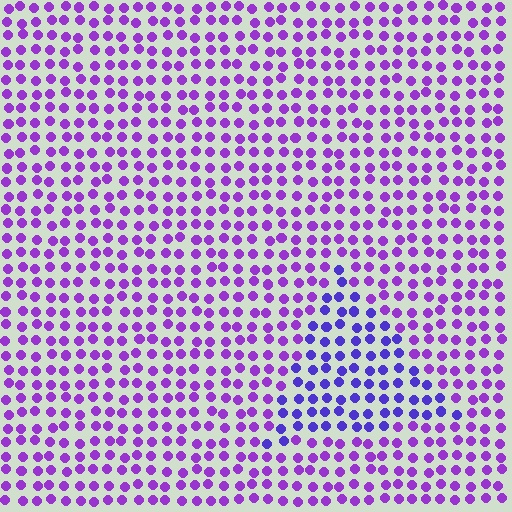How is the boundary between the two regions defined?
The boundary is defined purely by a slight shift in hue (about 29 degrees). Spacing, size, and orientation are identical on both sides.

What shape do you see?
I see a triangle.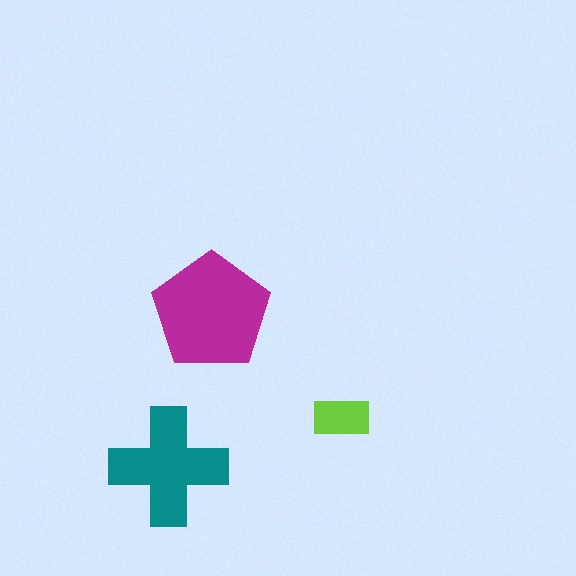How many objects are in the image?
There are 3 objects in the image.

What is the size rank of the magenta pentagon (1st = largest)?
1st.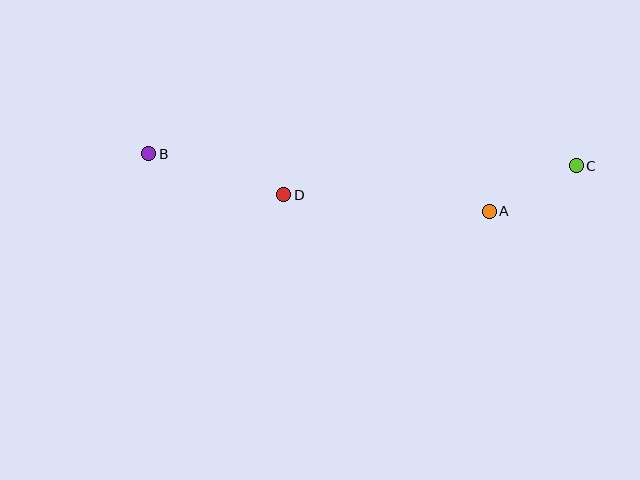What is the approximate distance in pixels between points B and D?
The distance between B and D is approximately 141 pixels.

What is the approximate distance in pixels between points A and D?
The distance between A and D is approximately 206 pixels.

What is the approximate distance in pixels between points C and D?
The distance between C and D is approximately 294 pixels.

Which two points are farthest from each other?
Points B and C are farthest from each other.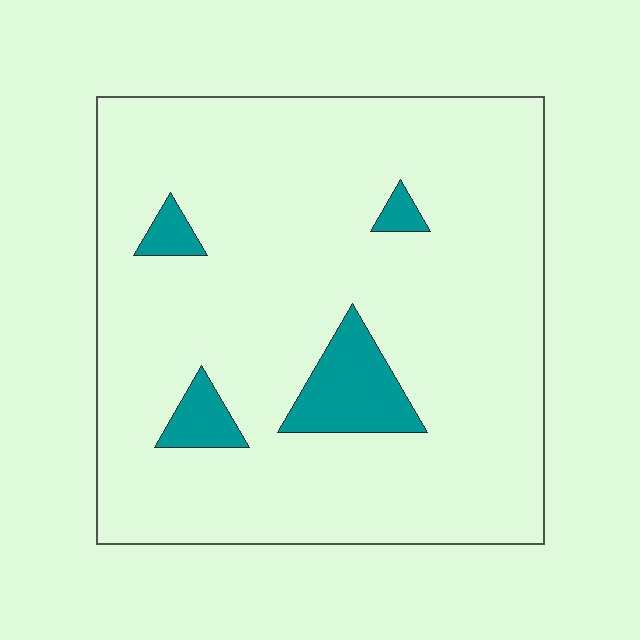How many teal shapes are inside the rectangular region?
4.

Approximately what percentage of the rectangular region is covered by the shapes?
Approximately 10%.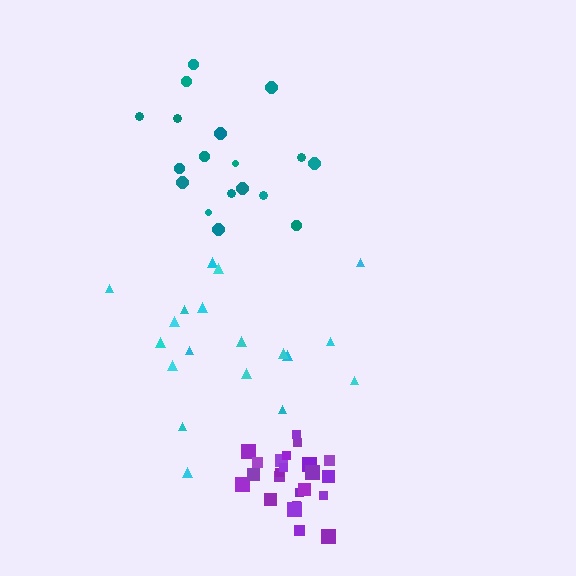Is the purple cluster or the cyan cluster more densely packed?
Purple.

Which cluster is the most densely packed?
Purple.